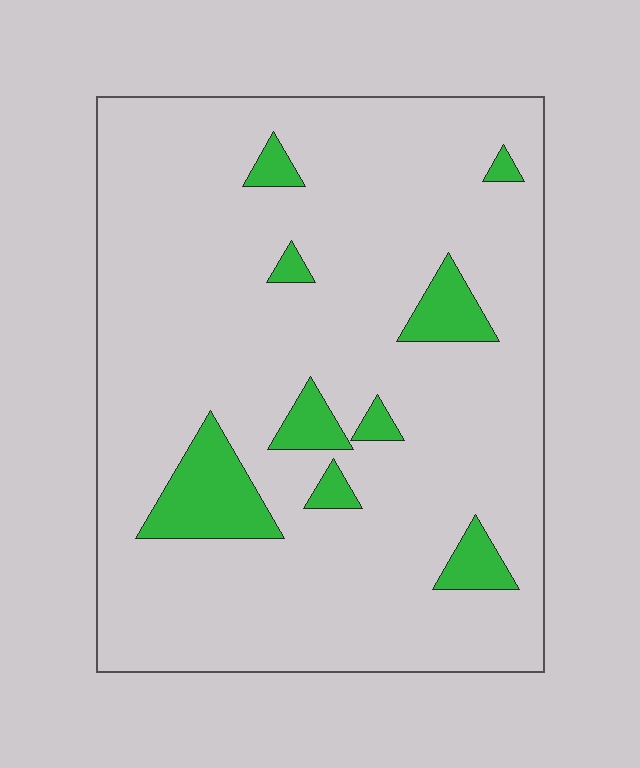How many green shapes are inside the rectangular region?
9.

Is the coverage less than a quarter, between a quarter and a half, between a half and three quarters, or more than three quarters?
Less than a quarter.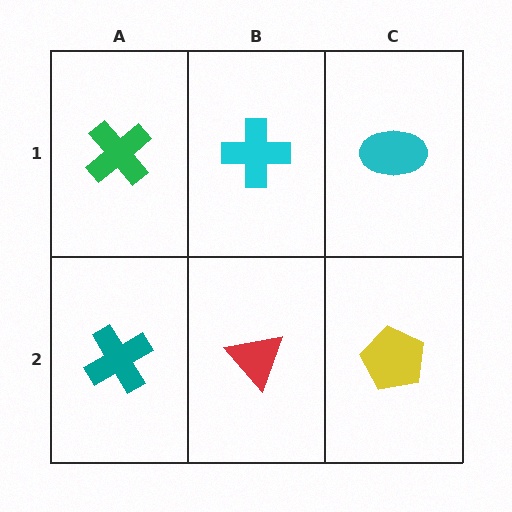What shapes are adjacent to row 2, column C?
A cyan ellipse (row 1, column C), a red triangle (row 2, column B).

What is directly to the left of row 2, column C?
A red triangle.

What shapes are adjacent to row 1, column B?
A red triangle (row 2, column B), a green cross (row 1, column A), a cyan ellipse (row 1, column C).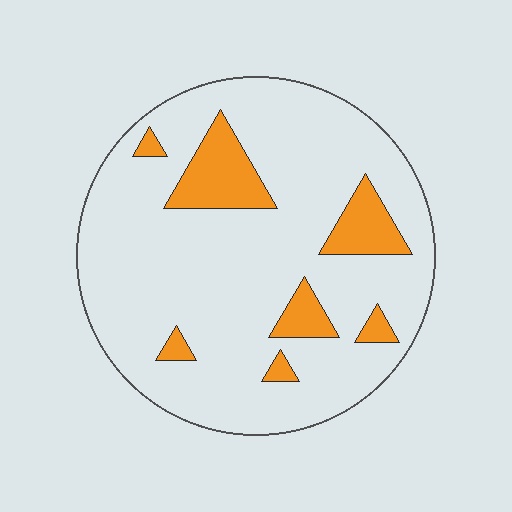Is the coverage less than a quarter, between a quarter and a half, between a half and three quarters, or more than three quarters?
Less than a quarter.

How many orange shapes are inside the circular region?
7.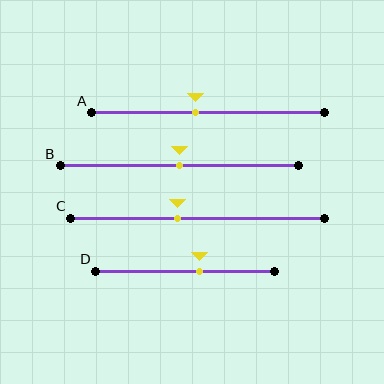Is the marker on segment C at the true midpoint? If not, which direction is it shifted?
No, the marker on segment C is shifted to the left by about 8% of the segment length.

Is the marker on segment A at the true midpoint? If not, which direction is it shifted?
No, the marker on segment A is shifted to the left by about 5% of the segment length.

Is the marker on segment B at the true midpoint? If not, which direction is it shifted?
Yes, the marker on segment B is at the true midpoint.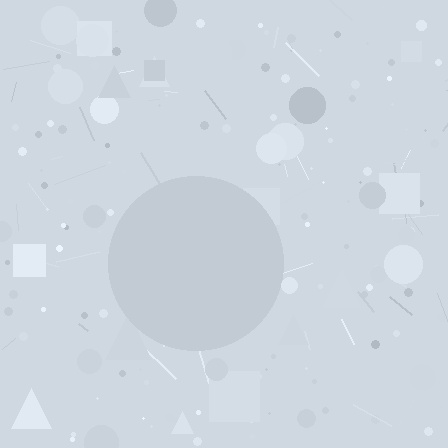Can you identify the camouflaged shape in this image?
The camouflaged shape is a circle.